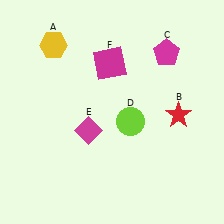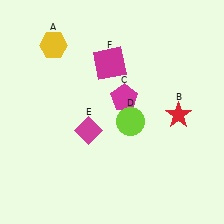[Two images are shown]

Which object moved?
The magenta pentagon (C) moved down.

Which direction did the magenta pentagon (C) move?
The magenta pentagon (C) moved down.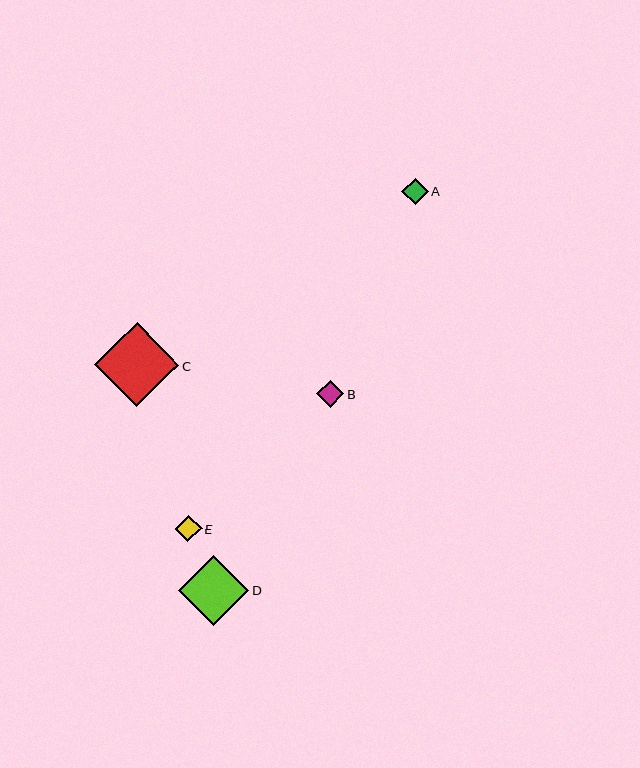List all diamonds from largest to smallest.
From largest to smallest: C, D, B, E, A.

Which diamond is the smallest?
Diamond A is the smallest with a size of approximately 26 pixels.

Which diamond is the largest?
Diamond C is the largest with a size of approximately 84 pixels.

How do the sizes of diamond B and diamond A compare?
Diamond B and diamond A are approximately the same size.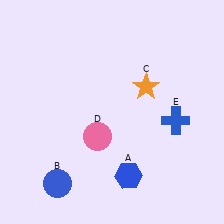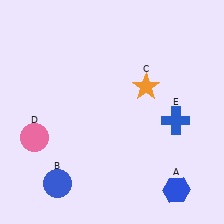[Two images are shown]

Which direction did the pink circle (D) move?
The pink circle (D) moved left.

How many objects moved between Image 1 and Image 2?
2 objects moved between the two images.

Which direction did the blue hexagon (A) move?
The blue hexagon (A) moved right.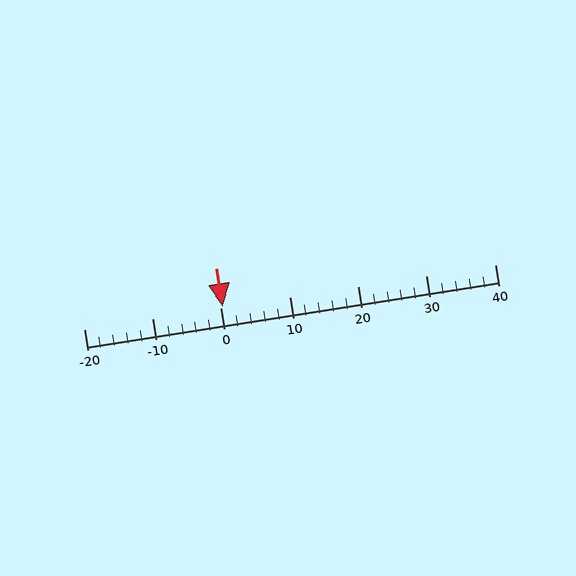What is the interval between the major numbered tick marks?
The major tick marks are spaced 10 units apart.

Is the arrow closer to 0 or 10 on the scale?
The arrow is closer to 0.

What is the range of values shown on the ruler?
The ruler shows values from -20 to 40.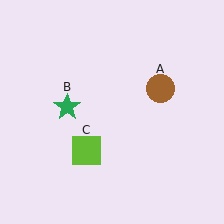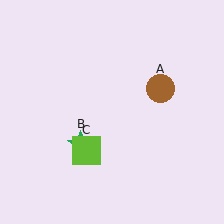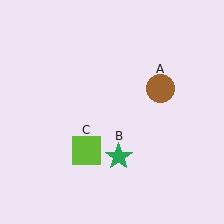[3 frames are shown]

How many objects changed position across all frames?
1 object changed position: green star (object B).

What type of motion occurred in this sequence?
The green star (object B) rotated counterclockwise around the center of the scene.